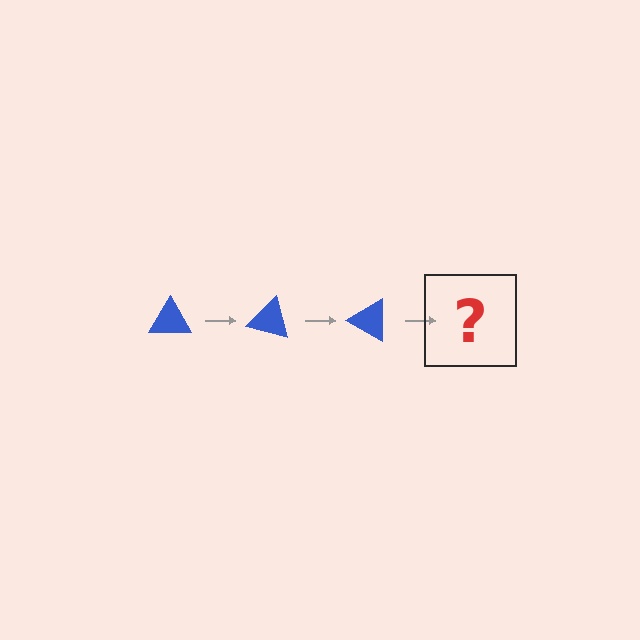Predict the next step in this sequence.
The next step is a blue triangle rotated 45 degrees.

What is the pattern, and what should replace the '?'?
The pattern is that the triangle rotates 15 degrees each step. The '?' should be a blue triangle rotated 45 degrees.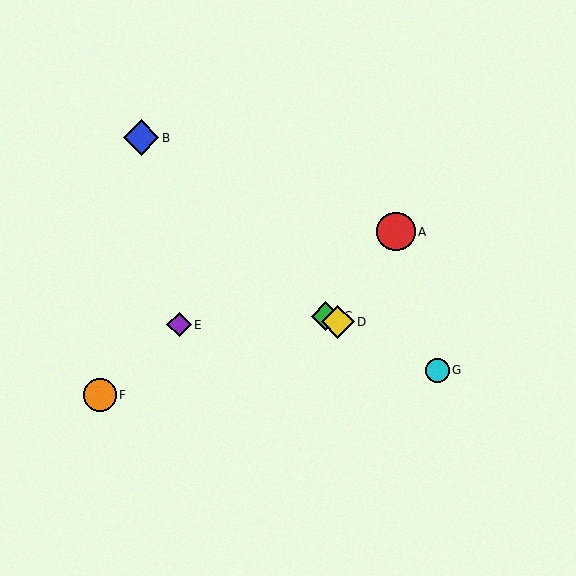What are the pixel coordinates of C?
Object C is at (326, 316).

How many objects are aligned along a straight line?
3 objects (C, D, G) are aligned along a straight line.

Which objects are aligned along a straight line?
Objects C, D, G are aligned along a straight line.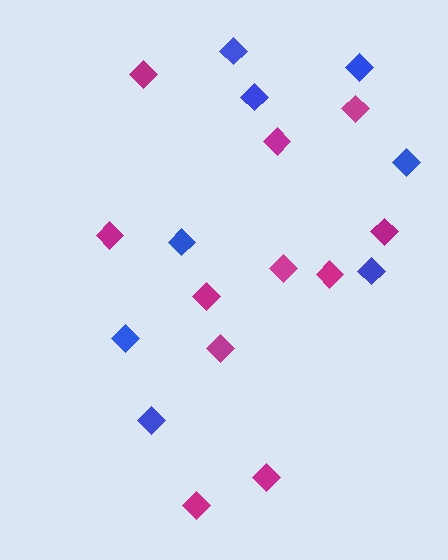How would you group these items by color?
There are 2 groups: one group of magenta diamonds (11) and one group of blue diamonds (8).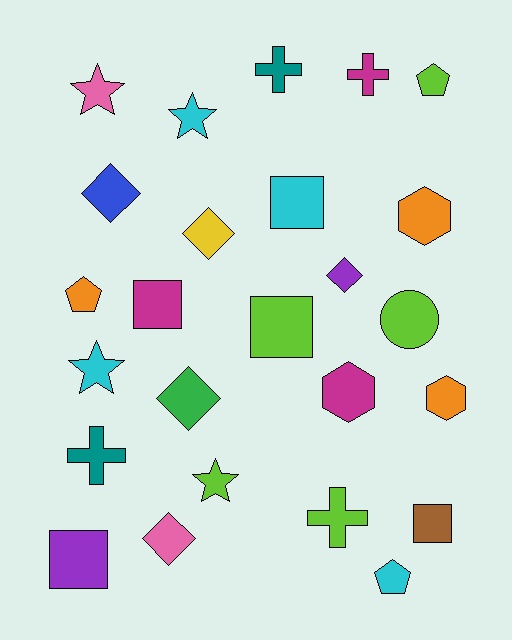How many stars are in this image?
There are 4 stars.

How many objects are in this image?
There are 25 objects.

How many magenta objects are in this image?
There are 3 magenta objects.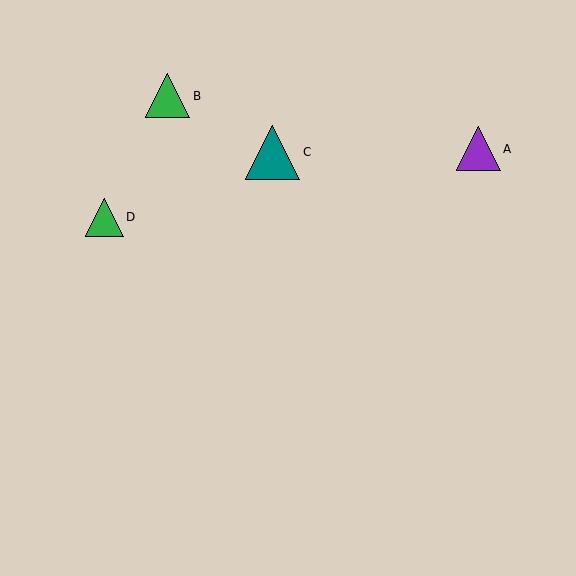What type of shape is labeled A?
Shape A is a purple triangle.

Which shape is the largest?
The teal triangle (labeled C) is the largest.